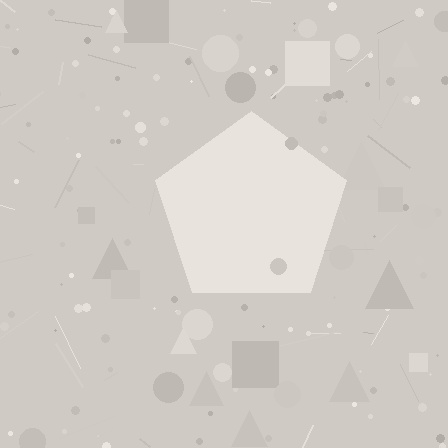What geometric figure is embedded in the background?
A pentagon is embedded in the background.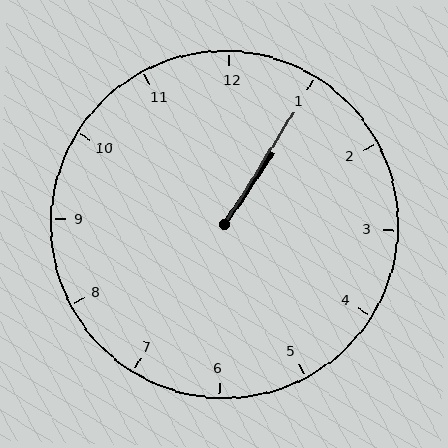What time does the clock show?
1:05.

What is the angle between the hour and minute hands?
Approximately 2 degrees.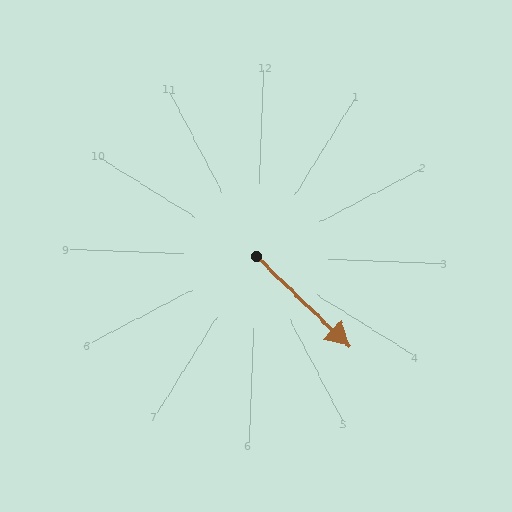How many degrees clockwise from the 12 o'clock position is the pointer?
Approximately 132 degrees.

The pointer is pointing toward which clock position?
Roughly 4 o'clock.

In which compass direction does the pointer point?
Southeast.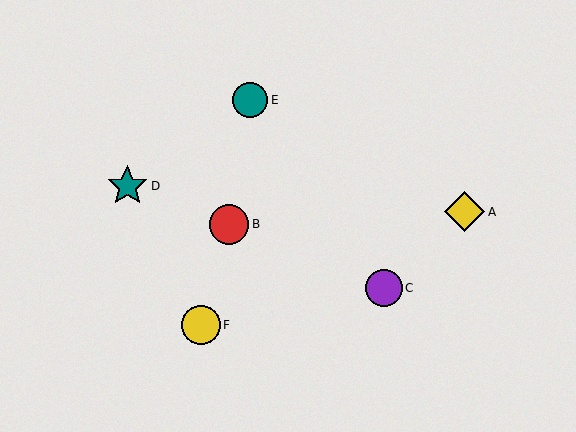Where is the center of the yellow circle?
The center of the yellow circle is at (201, 325).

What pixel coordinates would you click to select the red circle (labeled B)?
Click at (229, 224) to select the red circle B.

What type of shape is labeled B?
Shape B is a red circle.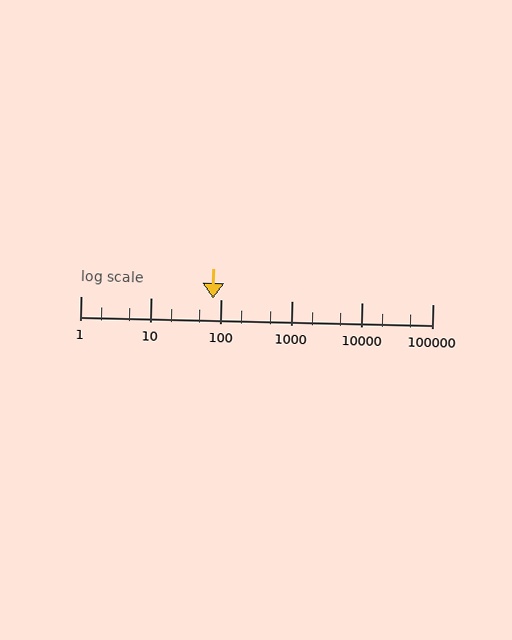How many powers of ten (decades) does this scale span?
The scale spans 5 decades, from 1 to 100000.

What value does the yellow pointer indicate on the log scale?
The pointer indicates approximately 76.